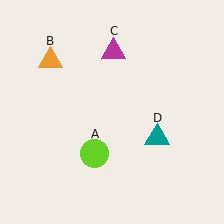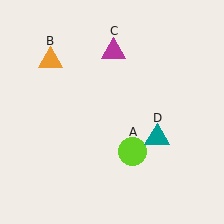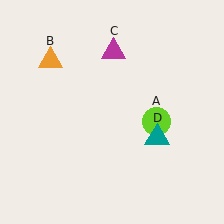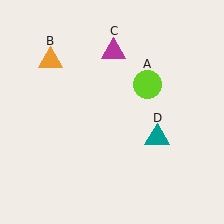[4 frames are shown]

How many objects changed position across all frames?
1 object changed position: lime circle (object A).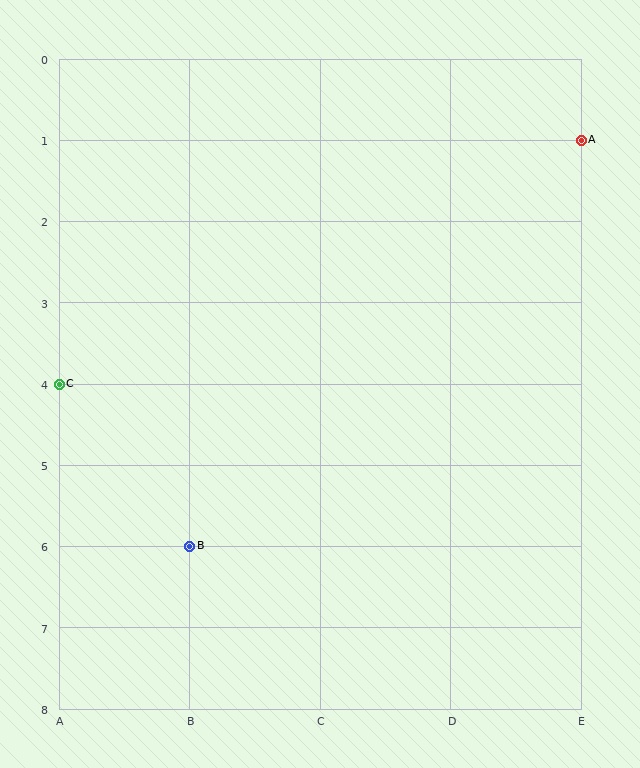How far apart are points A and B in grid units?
Points A and B are 3 columns and 5 rows apart (about 5.8 grid units diagonally).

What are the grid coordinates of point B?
Point B is at grid coordinates (B, 6).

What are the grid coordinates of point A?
Point A is at grid coordinates (E, 1).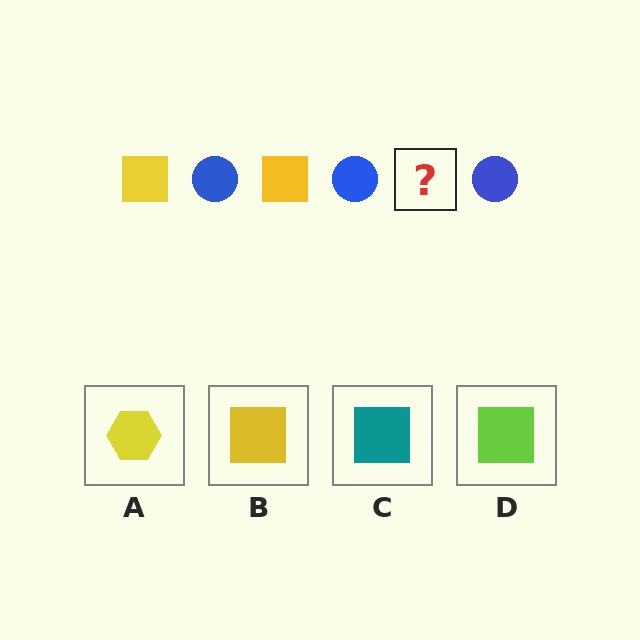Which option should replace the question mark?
Option B.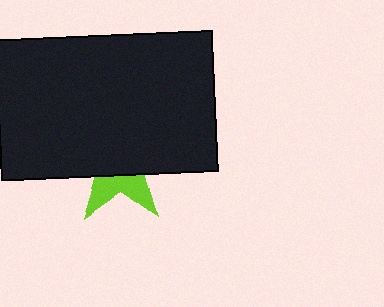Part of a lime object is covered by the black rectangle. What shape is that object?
It is a star.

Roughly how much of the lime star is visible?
A small part of it is visible (roughly 34%).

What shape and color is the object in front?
The object in front is a black rectangle.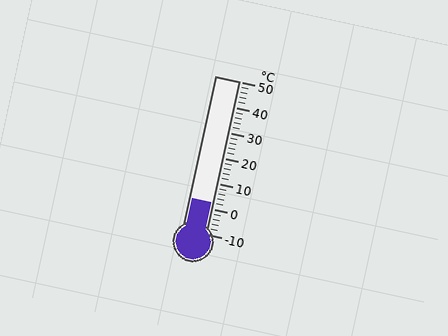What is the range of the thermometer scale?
The thermometer scale ranges from -10°C to 50°C.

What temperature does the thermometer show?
The thermometer shows approximately 2°C.